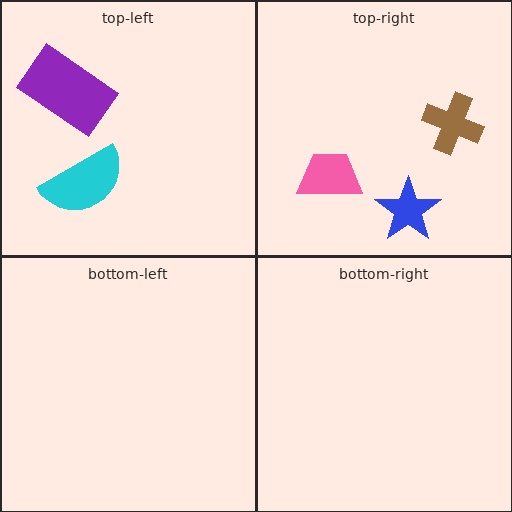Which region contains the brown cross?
The top-right region.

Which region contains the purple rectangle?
The top-left region.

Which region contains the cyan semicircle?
The top-left region.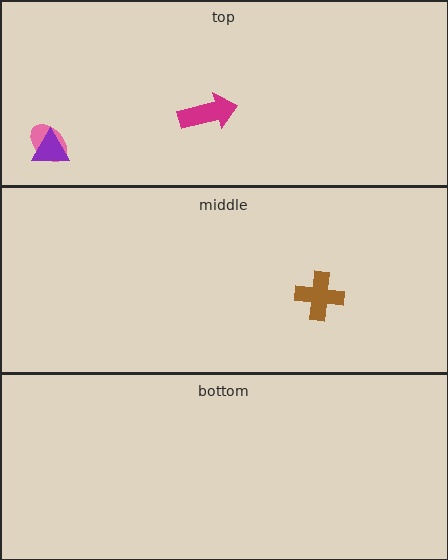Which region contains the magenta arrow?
The top region.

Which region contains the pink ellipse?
The top region.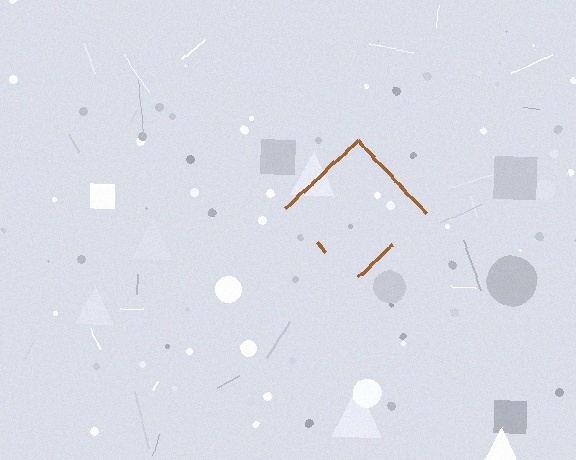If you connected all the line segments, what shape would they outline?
They would outline a diamond.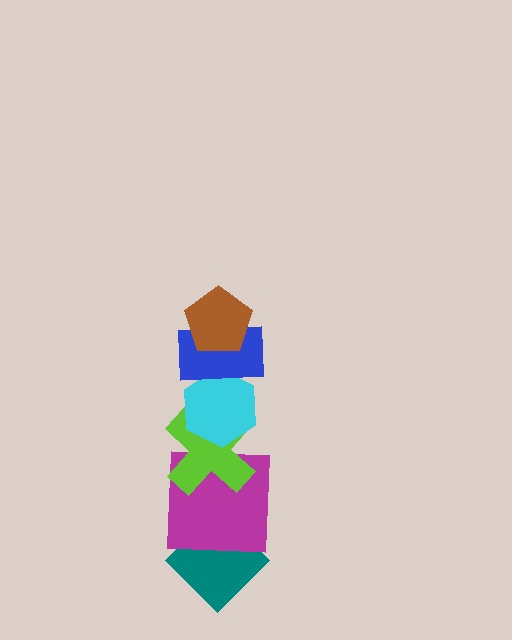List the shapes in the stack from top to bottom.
From top to bottom: the brown pentagon, the blue rectangle, the cyan hexagon, the lime cross, the magenta square, the teal diamond.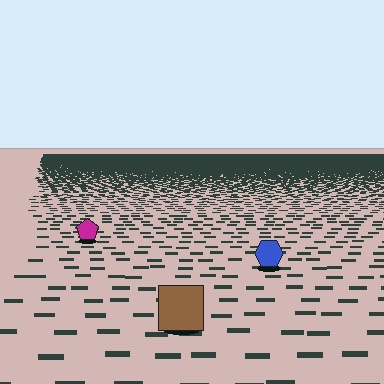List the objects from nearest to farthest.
From nearest to farthest: the brown square, the blue hexagon, the magenta pentagon.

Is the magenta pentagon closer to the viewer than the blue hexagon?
No. The blue hexagon is closer — you can tell from the texture gradient: the ground texture is coarser near it.